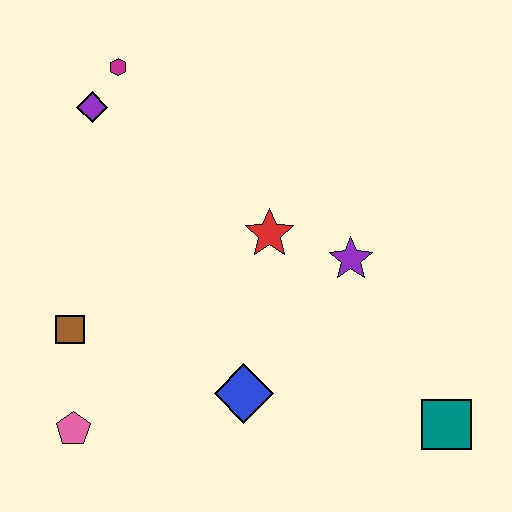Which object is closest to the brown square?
The pink pentagon is closest to the brown square.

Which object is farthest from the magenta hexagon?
The teal square is farthest from the magenta hexagon.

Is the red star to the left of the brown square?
No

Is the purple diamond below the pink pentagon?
No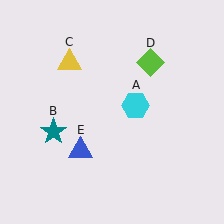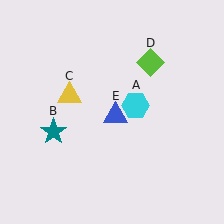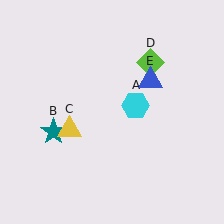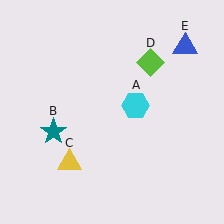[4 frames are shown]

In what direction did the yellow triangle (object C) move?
The yellow triangle (object C) moved down.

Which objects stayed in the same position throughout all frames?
Cyan hexagon (object A) and teal star (object B) and lime diamond (object D) remained stationary.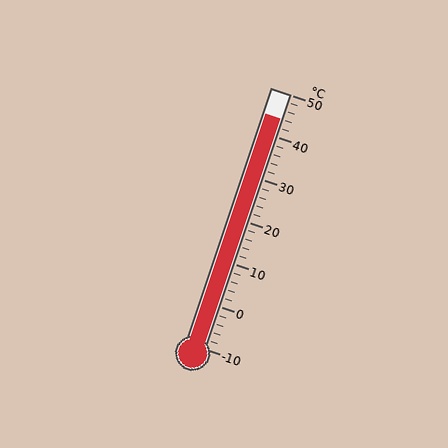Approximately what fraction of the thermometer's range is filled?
The thermometer is filled to approximately 90% of its range.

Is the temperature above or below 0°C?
The temperature is above 0°C.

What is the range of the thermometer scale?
The thermometer scale ranges from -10°C to 50°C.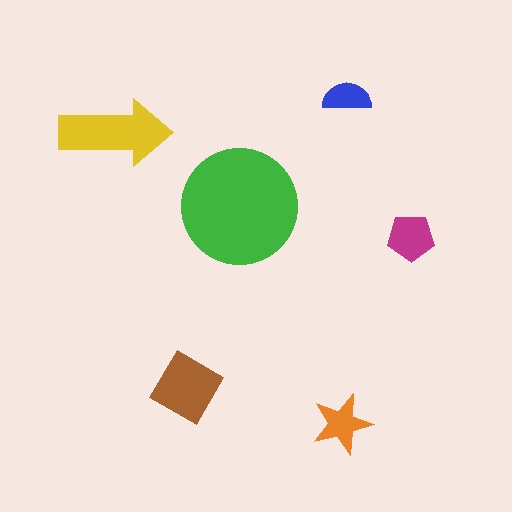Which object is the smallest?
The blue semicircle.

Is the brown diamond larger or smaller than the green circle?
Smaller.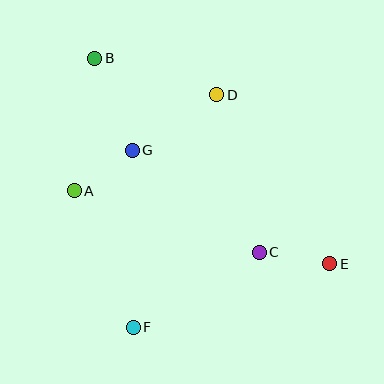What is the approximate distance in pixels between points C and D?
The distance between C and D is approximately 163 pixels.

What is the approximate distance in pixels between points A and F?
The distance between A and F is approximately 149 pixels.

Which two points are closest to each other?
Points A and G are closest to each other.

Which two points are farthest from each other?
Points B and E are farthest from each other.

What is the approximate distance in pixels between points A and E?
The distance between A and E is approximately 266 pixels.